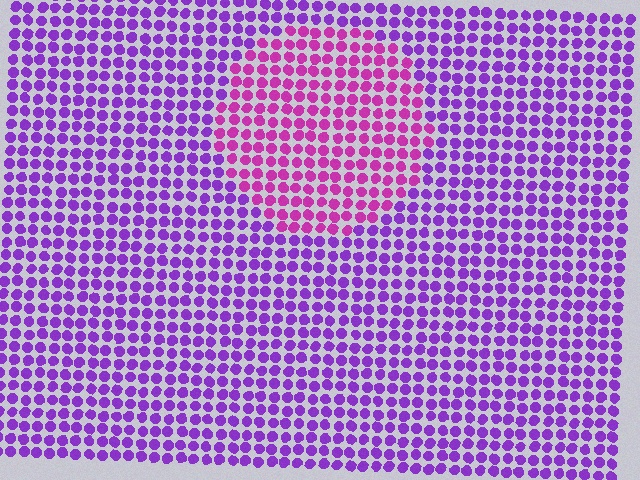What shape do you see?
I see a circle.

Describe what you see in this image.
The image is filled with small purple elements in a uniform arrangement. A circle-shaped region is visible where the elements are tinted to a slightly different hue, forming a subtle color boundary.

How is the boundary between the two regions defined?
The boundary is defined purely by a slight shift in hue (about 36 degrees). Spacing, size, and orientation are identical on both sides.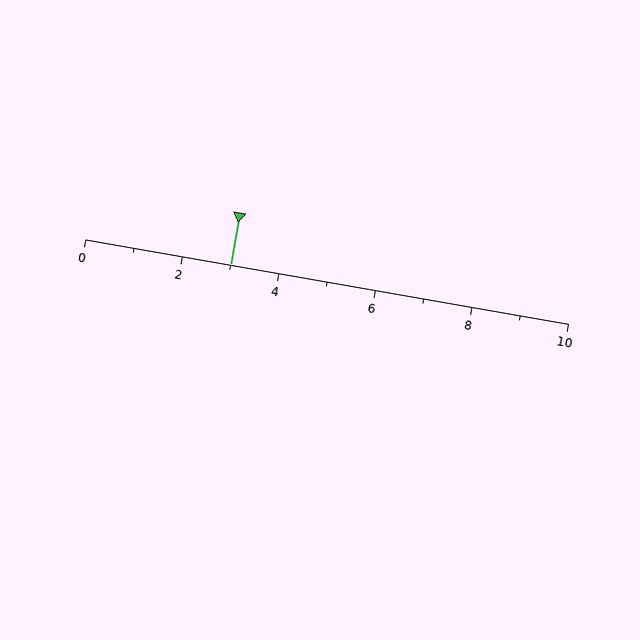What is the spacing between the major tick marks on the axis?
The major ticks are spaced 2 apart.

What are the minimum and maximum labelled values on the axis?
The axis runs from 0 to 10.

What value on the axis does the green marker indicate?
The marker indicates approximately 3.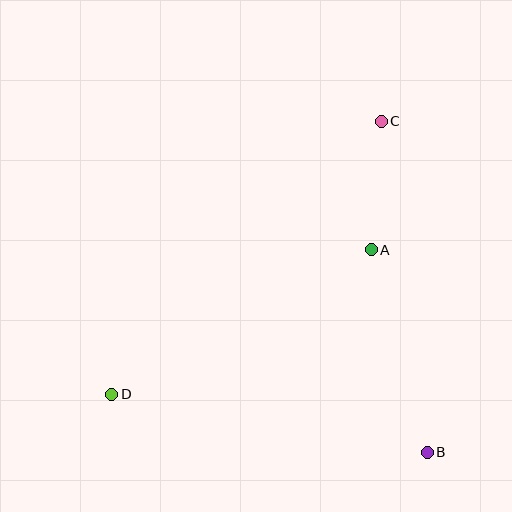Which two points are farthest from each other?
Points C and D are farthest from each other.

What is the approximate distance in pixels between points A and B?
The distance between A and B is approximately 210 pixels.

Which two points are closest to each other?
Points A and C are closest to each other.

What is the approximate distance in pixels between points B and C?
The distance between B and C is approximately 334 pixels.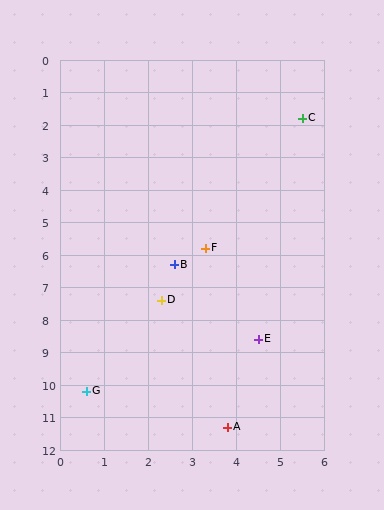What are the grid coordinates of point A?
Point A is at approximately (3.8, 11.3).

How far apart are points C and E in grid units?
Points C and E are about 6.9 grid units apart.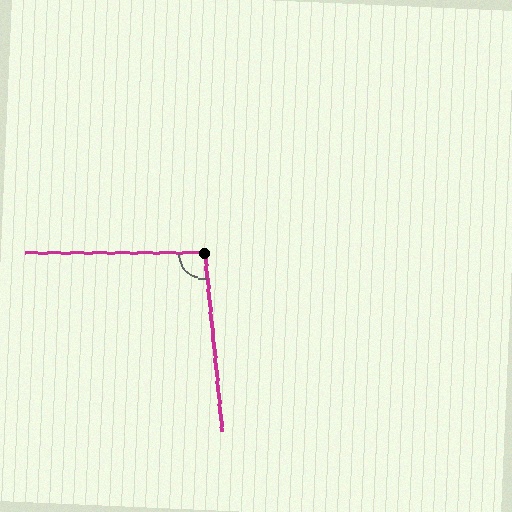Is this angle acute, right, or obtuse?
It is obtuse.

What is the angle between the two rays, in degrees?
Approximately 96 degrees.